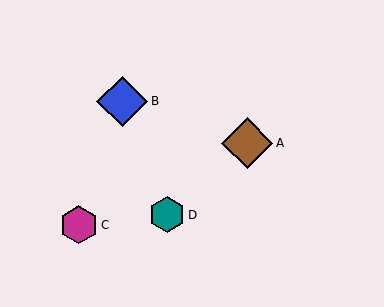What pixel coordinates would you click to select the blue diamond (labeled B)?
Click at (122, 101) to select the blue diamond B.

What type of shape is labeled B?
Shape B is a blue diamond.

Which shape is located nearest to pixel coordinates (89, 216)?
The magenta hexagon (labeled C) at (79, 225) is nearest to that location.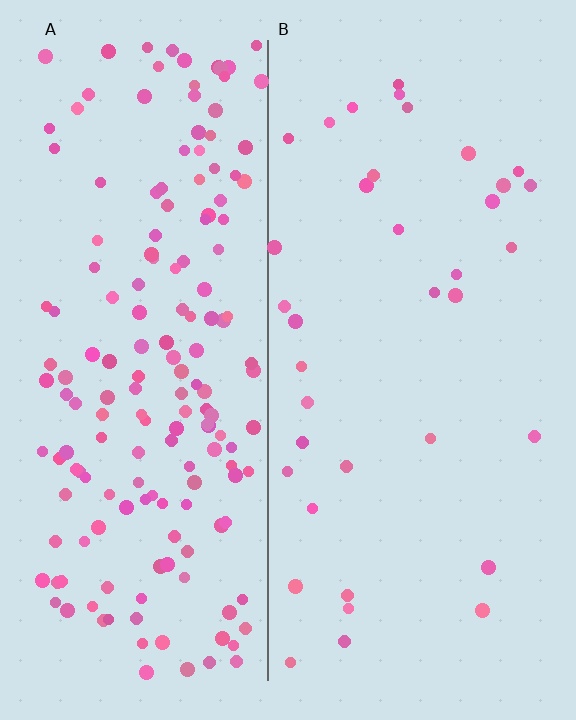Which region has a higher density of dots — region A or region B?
A (the left).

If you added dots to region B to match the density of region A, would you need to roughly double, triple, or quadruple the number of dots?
Approximately quadruple.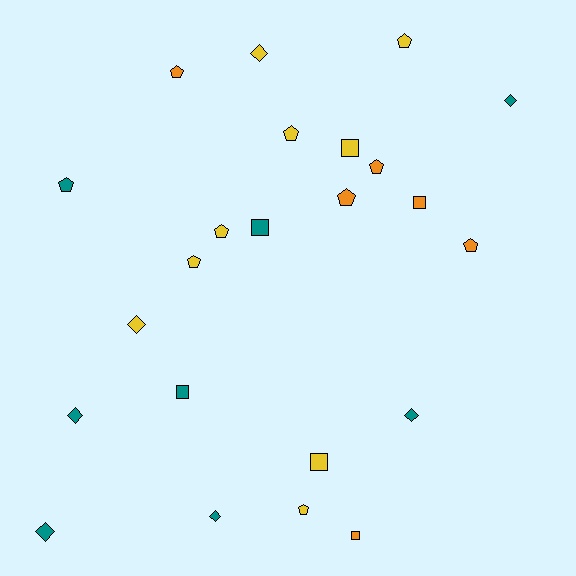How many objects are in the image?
There are 23 objects.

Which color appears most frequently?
Yellow, with 9 objects.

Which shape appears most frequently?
Pentagon, with 10 objects.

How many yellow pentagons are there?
There are 5 yellow pentagons.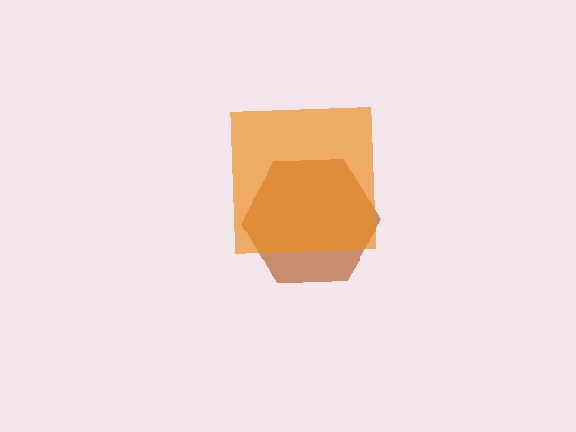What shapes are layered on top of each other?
The layered shapes are: a brown hexagon, an orange square.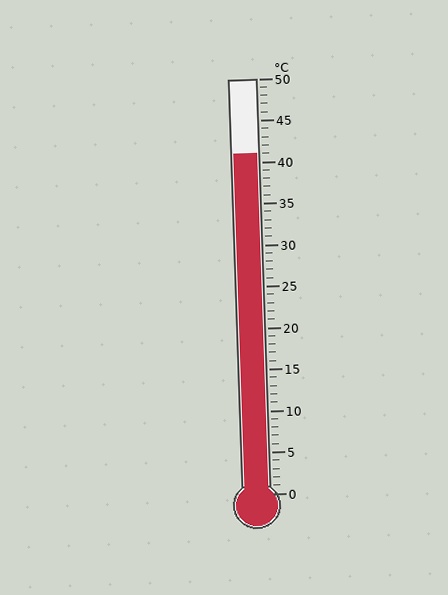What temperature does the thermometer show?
The thermometer shows approximately 41°C.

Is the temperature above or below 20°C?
The temperature is above 20°C.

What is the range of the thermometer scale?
The thermometer scale ranges from 0°C to 50°C.